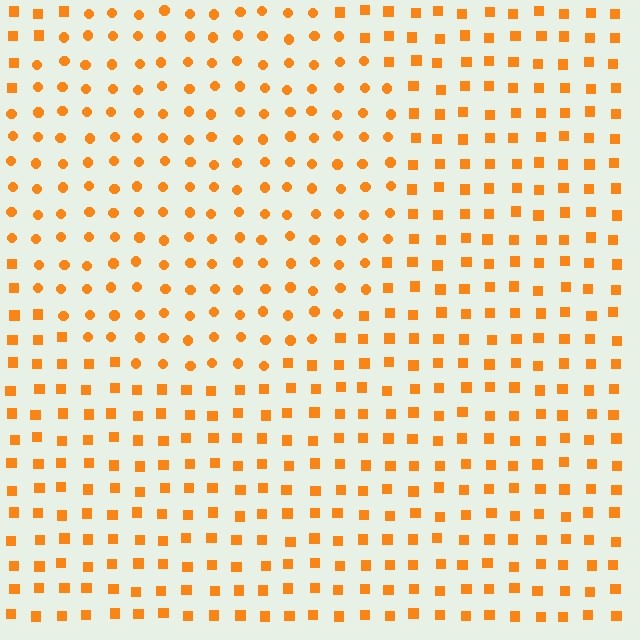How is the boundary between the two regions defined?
The boundary is defined by a change in element shape: circles inside vs. squares outside. All elements share the same color and spacing.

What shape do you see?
I see a circle.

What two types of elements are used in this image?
The image uses circles inside the circle region and squares outside it.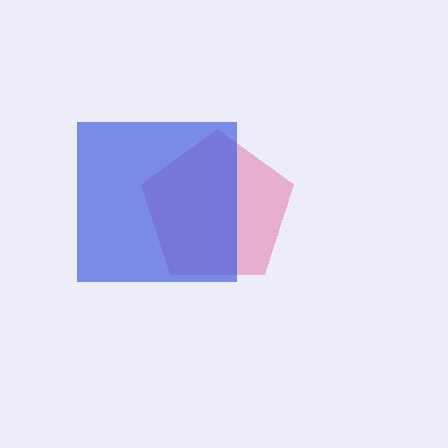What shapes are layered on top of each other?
The layered shapes are: a pink pentagon, a blue square.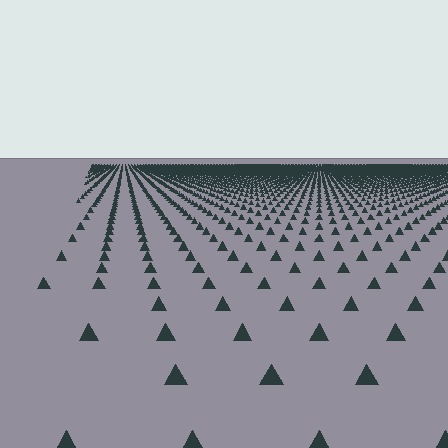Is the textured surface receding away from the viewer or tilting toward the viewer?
The surface is receding away from the viewer. Texture elements get smaller and denser toward the top.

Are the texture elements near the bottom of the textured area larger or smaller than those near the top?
Larger. Near the bottom, elements are closer to the viewer and appear at a bigger on-screen size.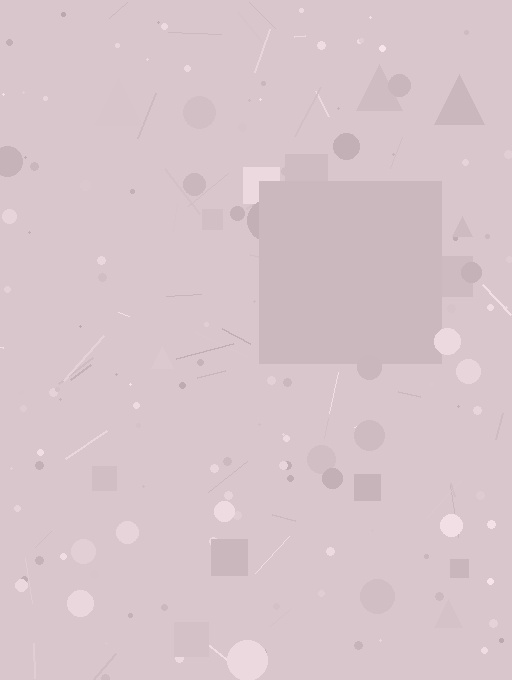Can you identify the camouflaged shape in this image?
The camouflaged shape is a square.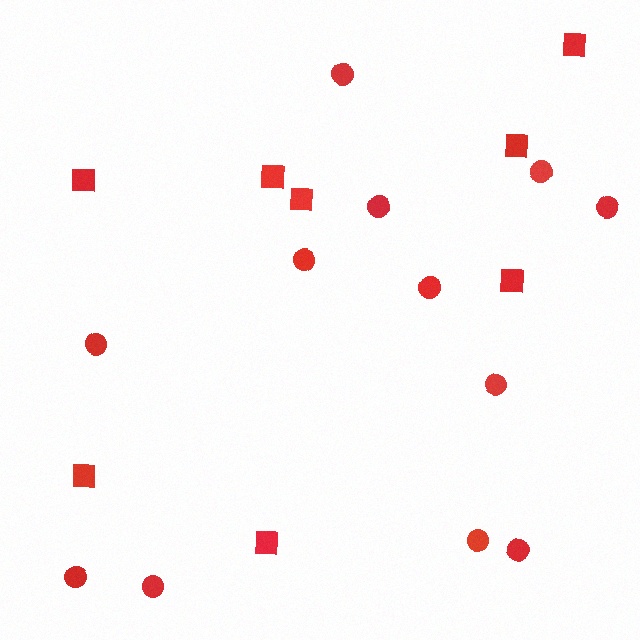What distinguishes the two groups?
There are 2 groups: one group of circles (12) and one group of squares (8).